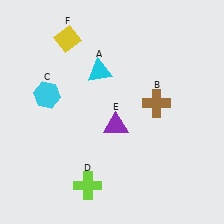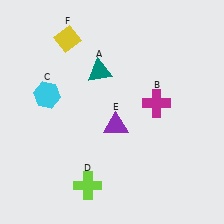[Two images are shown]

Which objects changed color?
A changed from cyan to teal. B changed from brown to magenta.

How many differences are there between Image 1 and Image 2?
There are 2 differences between the two images.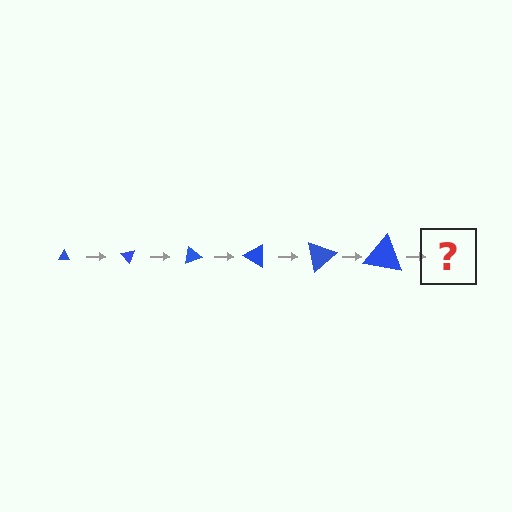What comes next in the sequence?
The next element should be a triangle, larger than the previous one and rotated 300 degrees from the start.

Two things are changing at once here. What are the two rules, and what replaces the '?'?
The two rules are that the triangle grows larger each step and it rotates 50 degrees each step. The '?' should be a triangle, larger than the previous one and rotated 300 degrees from the start.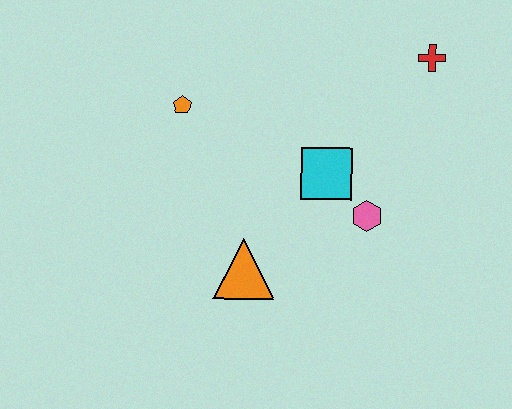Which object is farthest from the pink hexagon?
The orange pentagon is farthest from the pink hexagon.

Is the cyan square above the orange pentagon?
No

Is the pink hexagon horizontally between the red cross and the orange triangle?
Yes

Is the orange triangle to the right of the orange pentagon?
Yes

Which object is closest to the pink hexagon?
The cyan square is closest to the pink hexagon.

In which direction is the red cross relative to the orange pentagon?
The red cross is to the right of the orange pentagon.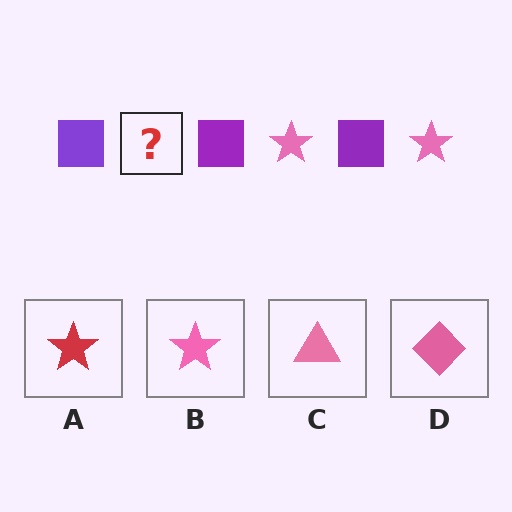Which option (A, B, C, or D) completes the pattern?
B.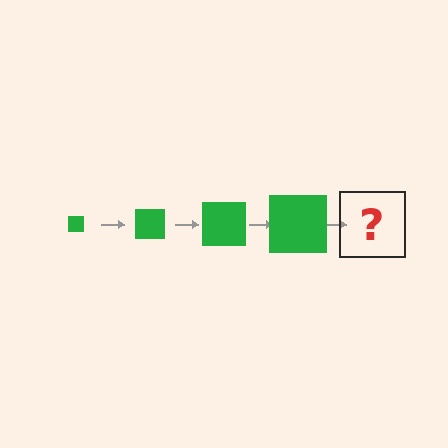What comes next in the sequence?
The next element should be a green square, larger than the previous one.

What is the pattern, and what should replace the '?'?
The pattern is that the square gets progressively larger each step. The '?' should be a green square, larger than the previous one.